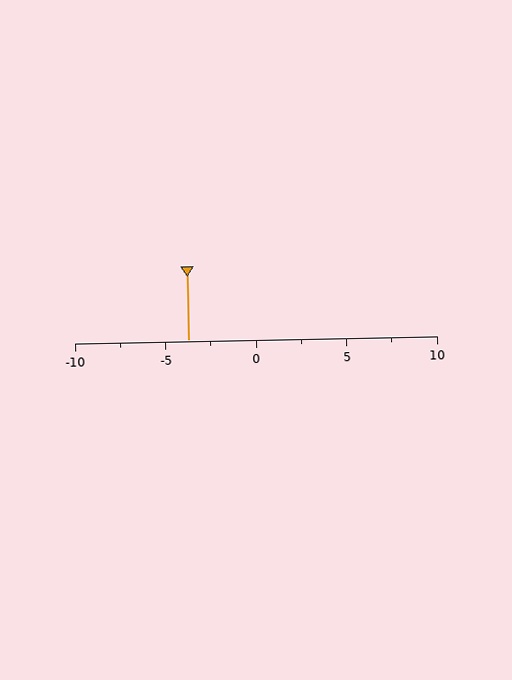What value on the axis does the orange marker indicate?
The marker indicates approximately -3.8.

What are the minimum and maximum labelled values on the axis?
The axis runs from -10 to 10.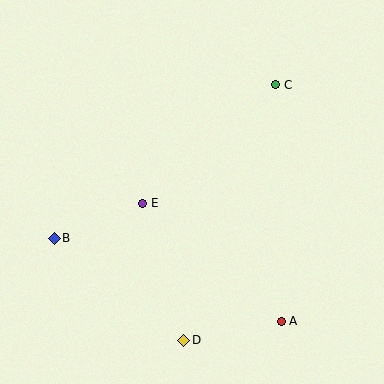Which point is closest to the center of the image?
Point E at (143, 203) is closest to the center.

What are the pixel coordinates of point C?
Point C is at (276, 85).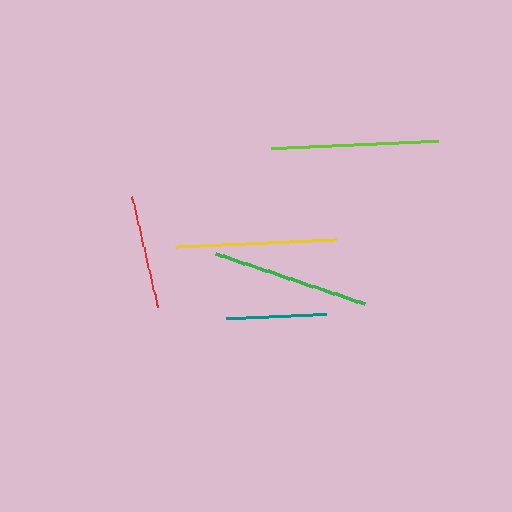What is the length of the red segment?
The red segment is approximately 113 pixels long.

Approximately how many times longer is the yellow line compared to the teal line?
The yellow line is approximately 1.6 times the length of the teal line.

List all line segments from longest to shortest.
From longest to shortest: lime, yellow, green, red, teal.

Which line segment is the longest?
The lime line is the longest at approximately 166 pixels.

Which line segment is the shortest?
The teal line is the shortest at approximately 101 pixels.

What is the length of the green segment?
The green segment is approximately 158 pixels long.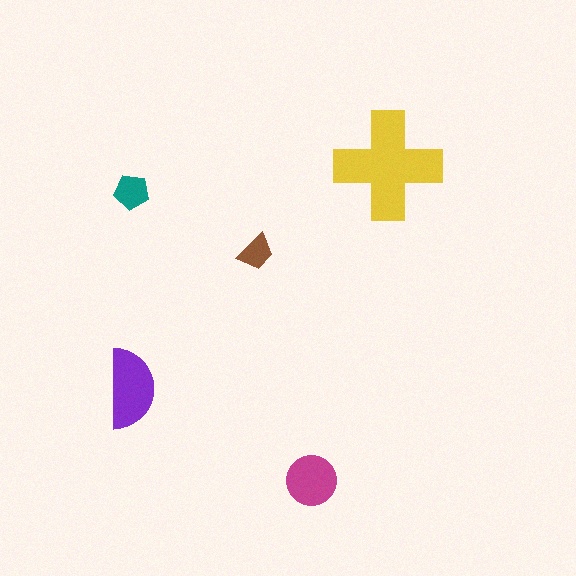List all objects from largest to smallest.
The yellow cross, the purple semicircle, the magenta circle, the teal pentagon, the brown trapezoid.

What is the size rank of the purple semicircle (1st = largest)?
2nd.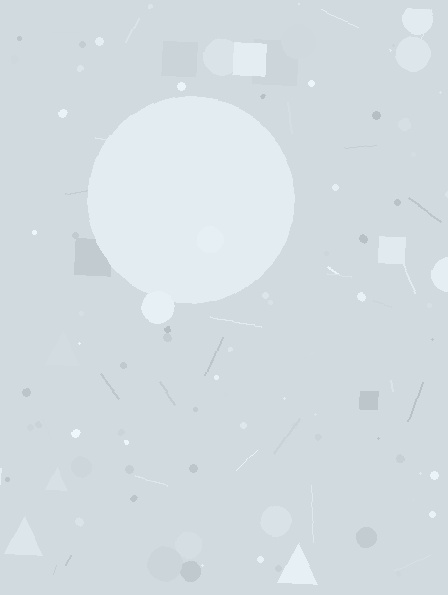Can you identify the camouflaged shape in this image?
The camouflaged shape is a circle.